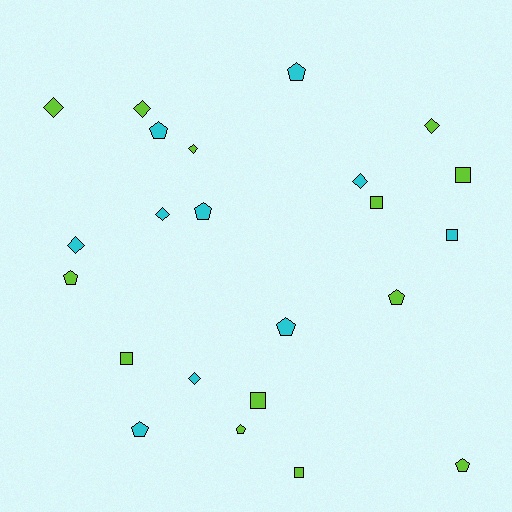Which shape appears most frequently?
Pentagon, with 9 objects.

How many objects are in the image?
There are 23 objects.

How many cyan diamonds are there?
There are 4 cyan diamonds.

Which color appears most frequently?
Lime, with 13 objects.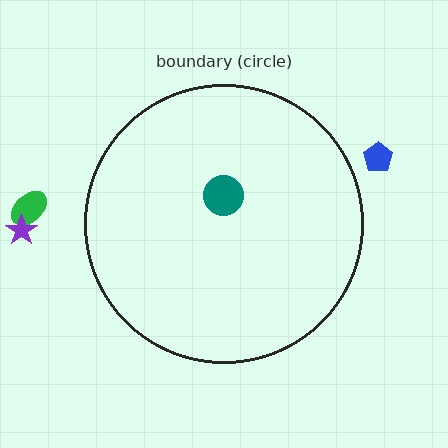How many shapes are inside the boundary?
1 inside, 3 outside.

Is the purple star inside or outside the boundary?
Outside.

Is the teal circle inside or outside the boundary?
Inside.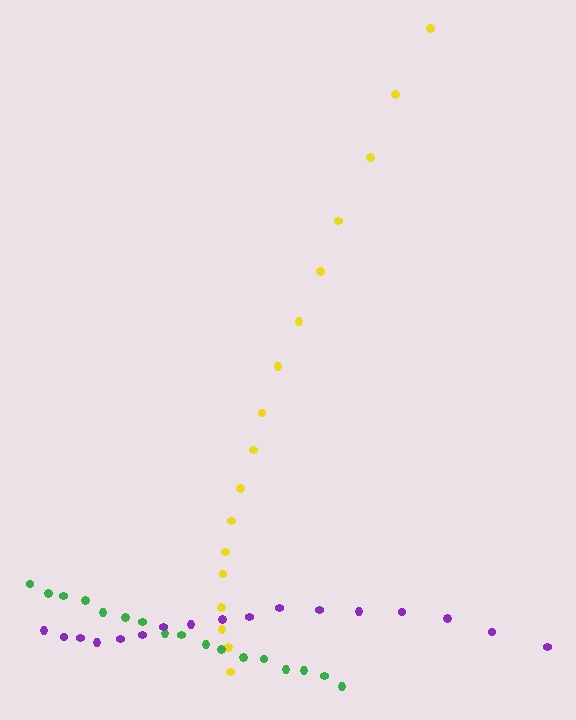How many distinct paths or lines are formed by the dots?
There are 3 distinct paths.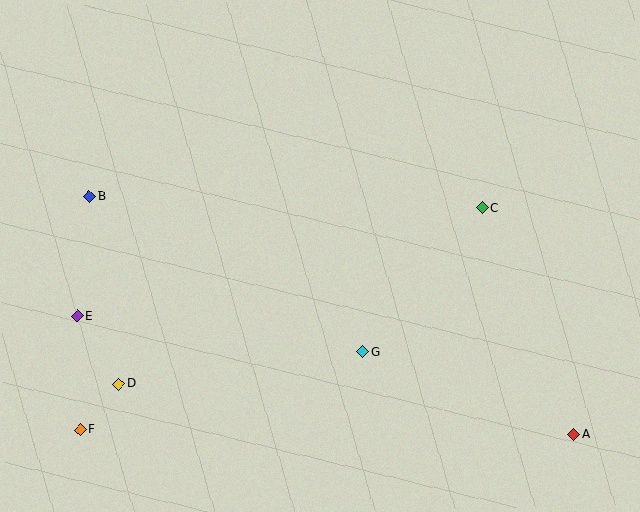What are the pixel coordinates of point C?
Point C is at (482, 208).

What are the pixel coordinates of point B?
Point B is at (89, 196).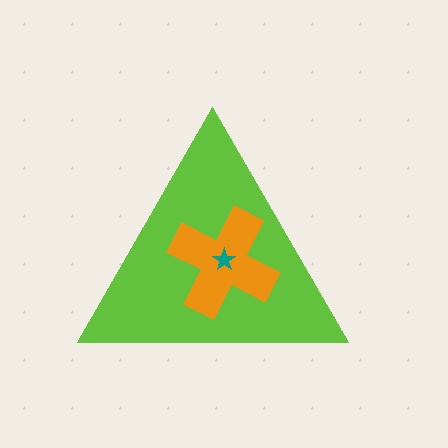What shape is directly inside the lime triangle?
The orange cross.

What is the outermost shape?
The lime triangle.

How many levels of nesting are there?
3.